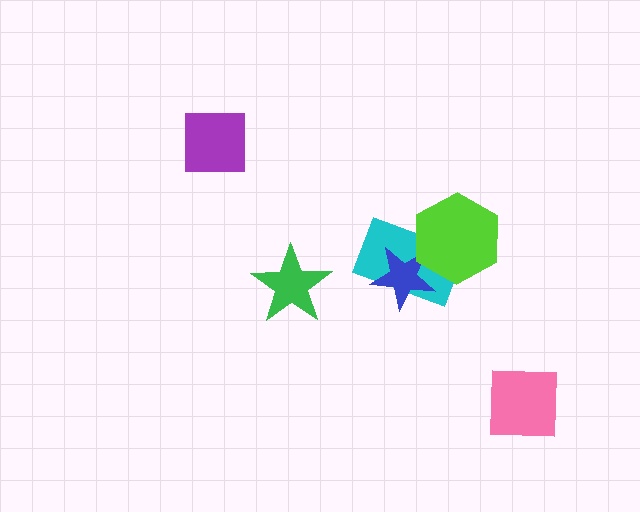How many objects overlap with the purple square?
0 objects overlap with the purple square.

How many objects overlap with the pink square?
0 objects overlap with the pink square.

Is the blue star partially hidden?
Yes, it is partially covered by another shape.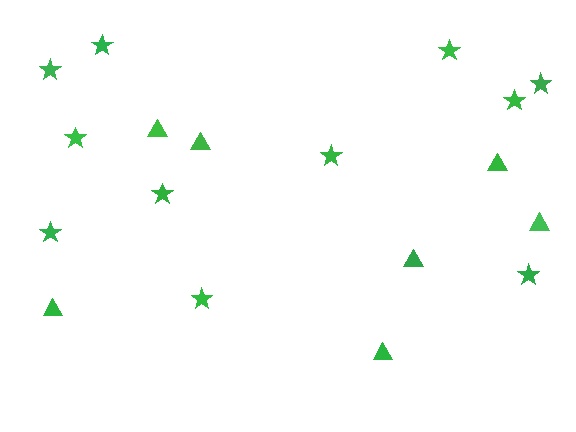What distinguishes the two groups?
There are 2 groups: one group of triangles (7) and one group of stars (11).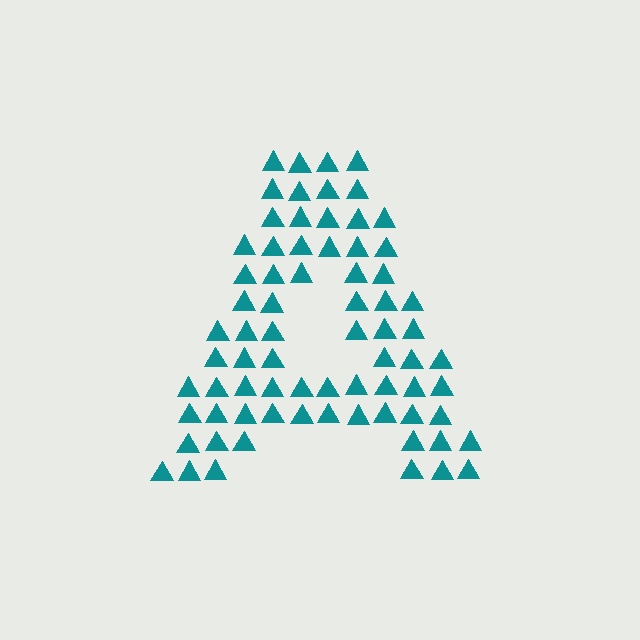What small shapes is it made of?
It is made of small triangles.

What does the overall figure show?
The overall figure shows the letter A.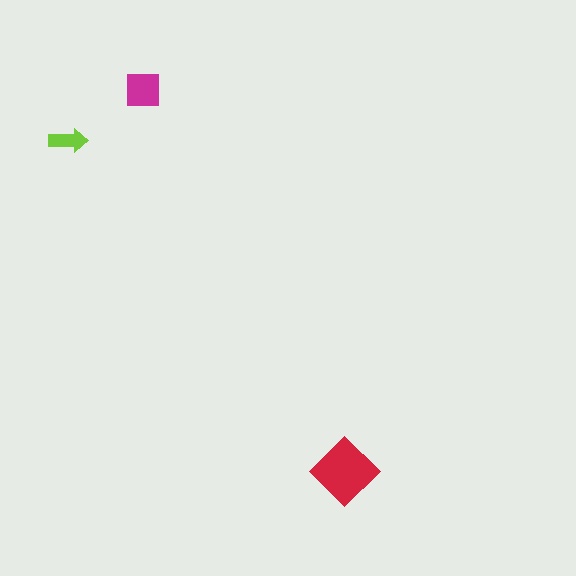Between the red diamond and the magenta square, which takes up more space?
The red diamond.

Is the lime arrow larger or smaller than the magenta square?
Smaller.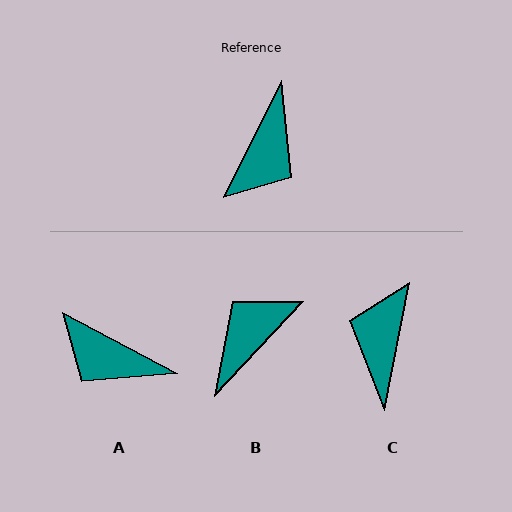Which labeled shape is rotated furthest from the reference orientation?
C, about 165 degrees away.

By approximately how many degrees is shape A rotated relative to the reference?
Approximately 91 degrees clockwise.